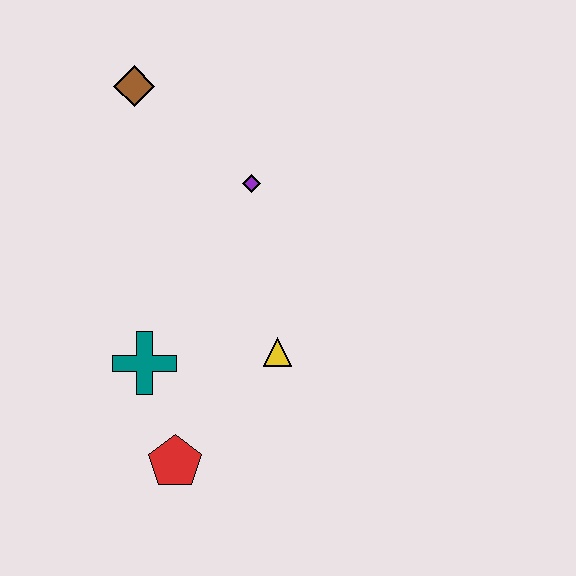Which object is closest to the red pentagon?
The teal cross is closest to the red pentagon.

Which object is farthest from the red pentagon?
The brown diamond is farthest from the red pentagon.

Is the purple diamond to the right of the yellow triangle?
No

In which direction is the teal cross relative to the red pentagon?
The teal cross is above the red pentagon.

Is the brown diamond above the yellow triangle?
Yes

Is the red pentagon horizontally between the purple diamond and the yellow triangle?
No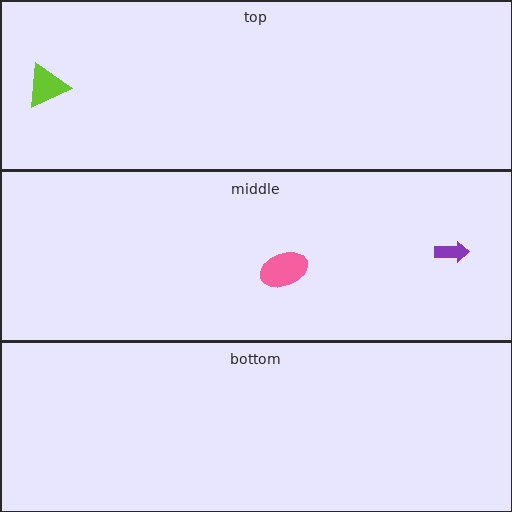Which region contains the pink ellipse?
The middle region.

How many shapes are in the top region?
1.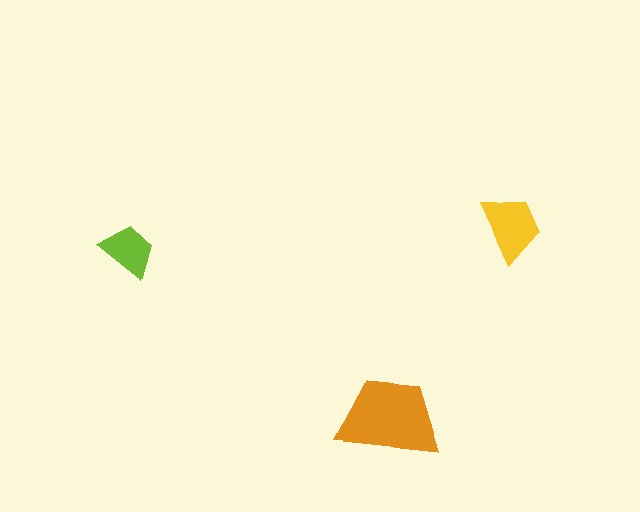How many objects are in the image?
There are 3 objects in the image.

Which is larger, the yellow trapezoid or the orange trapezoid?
The orange one.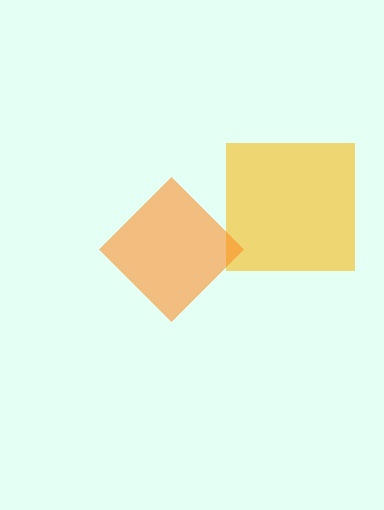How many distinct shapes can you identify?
There are 2 distinct shapes: a yellow square, an orange diamond.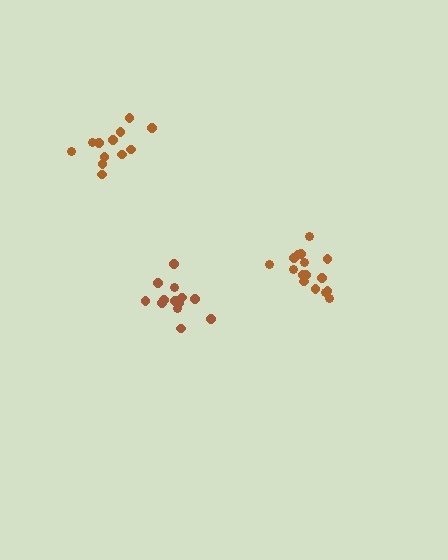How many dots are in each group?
Group 1: 14 dots, Group 2: 16 dots, Group 3: 12 dots (42 total).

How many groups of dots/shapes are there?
There are 3 groups.